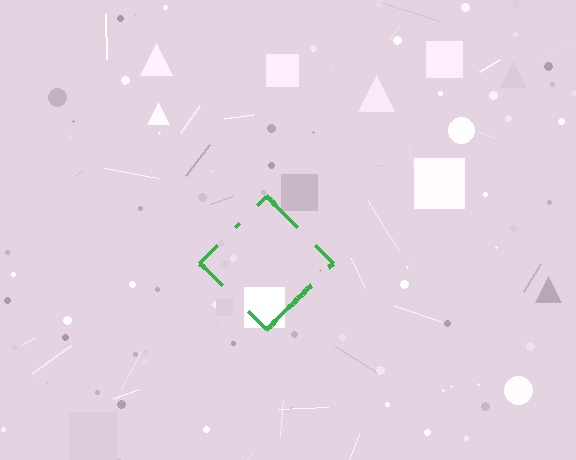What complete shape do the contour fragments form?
The contour fragments form a diamond.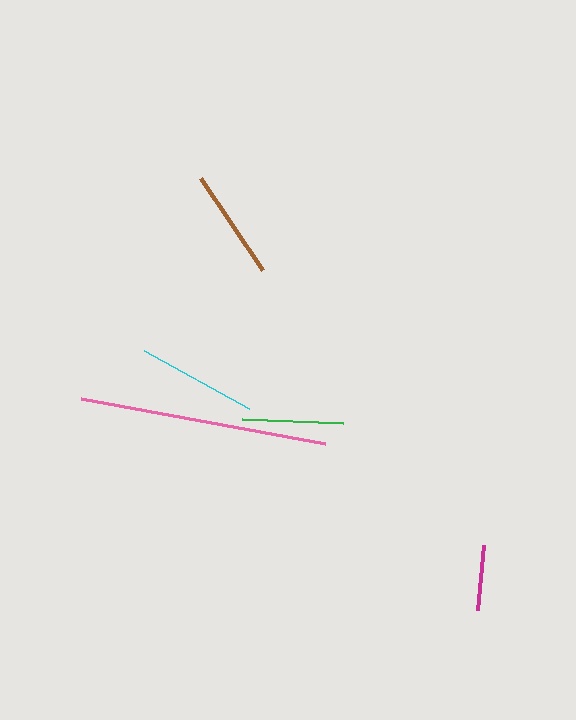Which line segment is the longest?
The pink line is the longest at approximately 249 pixels.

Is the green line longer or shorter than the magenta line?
The green line is longer than the magenta line.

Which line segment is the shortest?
The magenta line is the shortest at approximately 65 pixels.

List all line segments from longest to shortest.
From longest to shortest: pink, cyan, brown, green, magenta.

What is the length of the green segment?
The green segment is approximately 101 pixels long.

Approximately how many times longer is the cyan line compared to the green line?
The cyan line is approximately 1.2 times the length of the green line.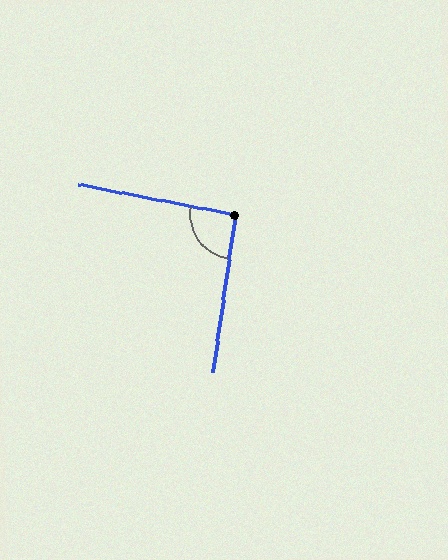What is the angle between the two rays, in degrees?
Approximately 93 degrees.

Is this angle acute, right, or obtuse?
It is approximately a right angle.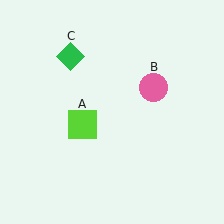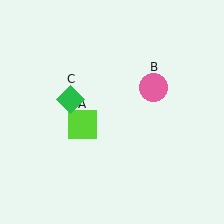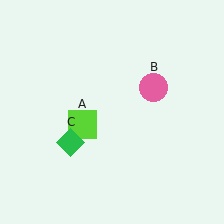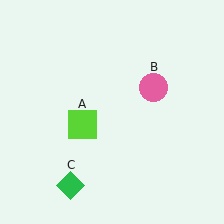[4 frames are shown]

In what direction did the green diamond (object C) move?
The green diamond (object C) moved down.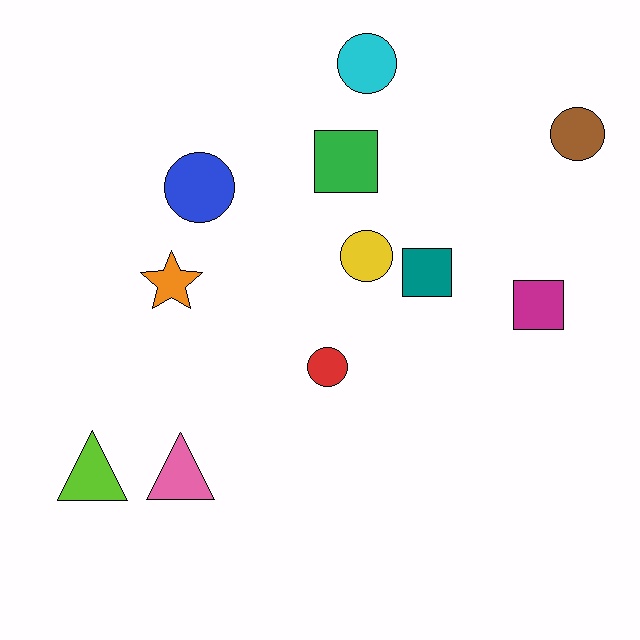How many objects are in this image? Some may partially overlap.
There are 11 objects.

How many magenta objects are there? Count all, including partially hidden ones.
There is 1 magenta object.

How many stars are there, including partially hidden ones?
There is 1 star.